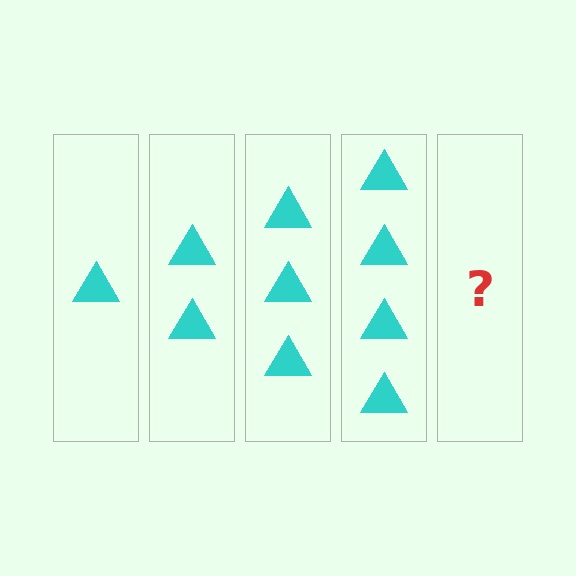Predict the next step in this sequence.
The next step is 5 triangles.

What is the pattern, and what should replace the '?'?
The pattern is that each step adds one more triangle. The '?' should be 5 triangles.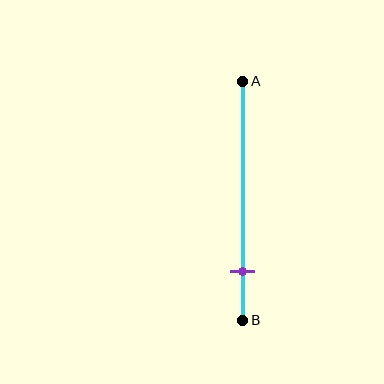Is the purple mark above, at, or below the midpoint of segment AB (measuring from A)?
The purple mark is below the midpoint of segment AB.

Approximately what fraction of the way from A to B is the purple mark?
The purple mark is approximately 80% of the way from A to B.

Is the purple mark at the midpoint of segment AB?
No, the mark is at about 80% from A, not at the 50% midpoint.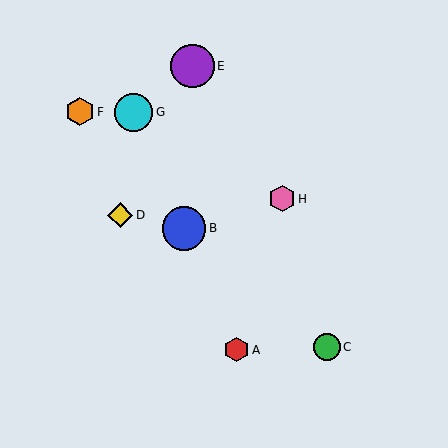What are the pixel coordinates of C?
Object C is at (327, 347).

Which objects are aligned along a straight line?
Objects A, B, G are aligned along a straight line.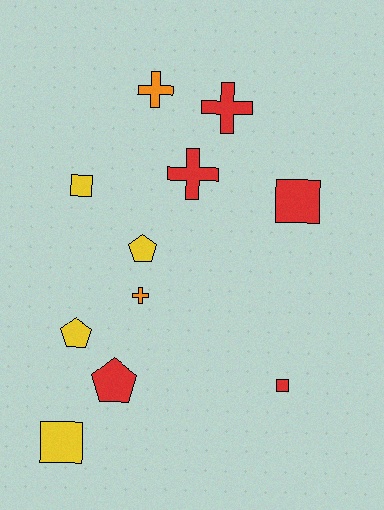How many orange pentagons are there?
There are no orange pentagons.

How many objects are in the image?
There are 11 objects.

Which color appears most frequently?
Red, with 5 objects.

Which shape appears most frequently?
Square, with 4 objects.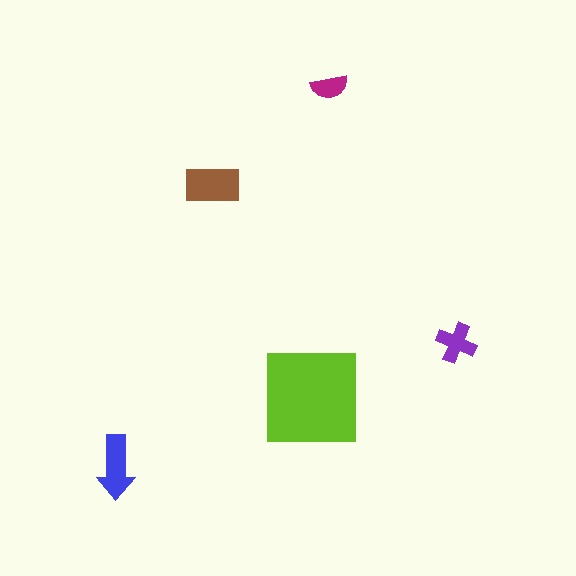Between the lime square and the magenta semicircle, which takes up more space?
The lime square.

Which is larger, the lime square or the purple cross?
The lime square.